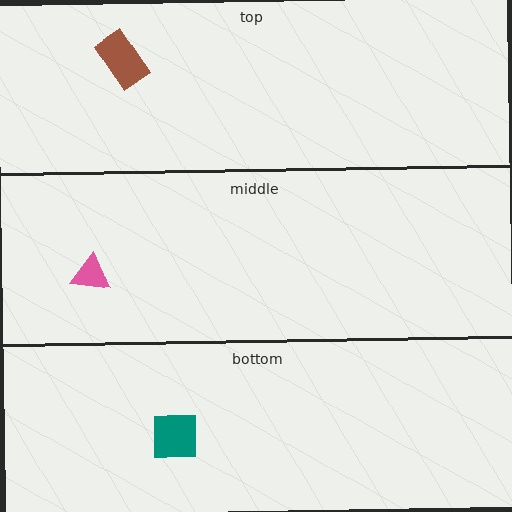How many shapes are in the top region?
1.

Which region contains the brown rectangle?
The top region.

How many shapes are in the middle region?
1.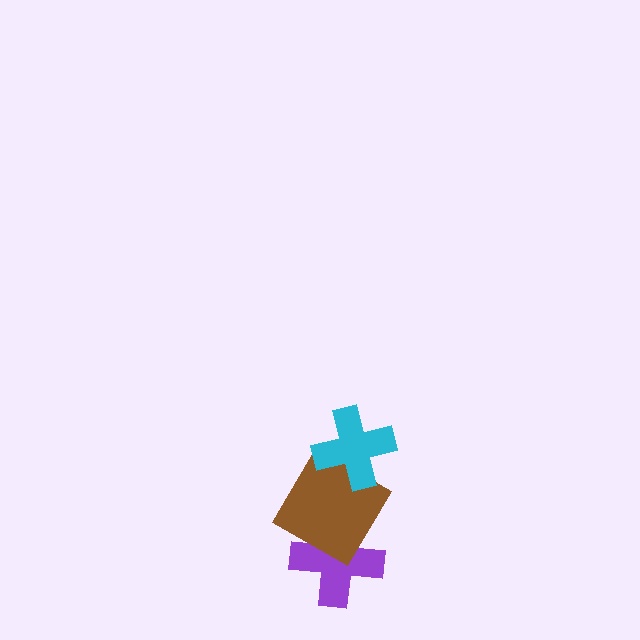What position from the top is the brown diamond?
The brown diamond is 2nd from the top.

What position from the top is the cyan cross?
The cyan cross is 1st from the top.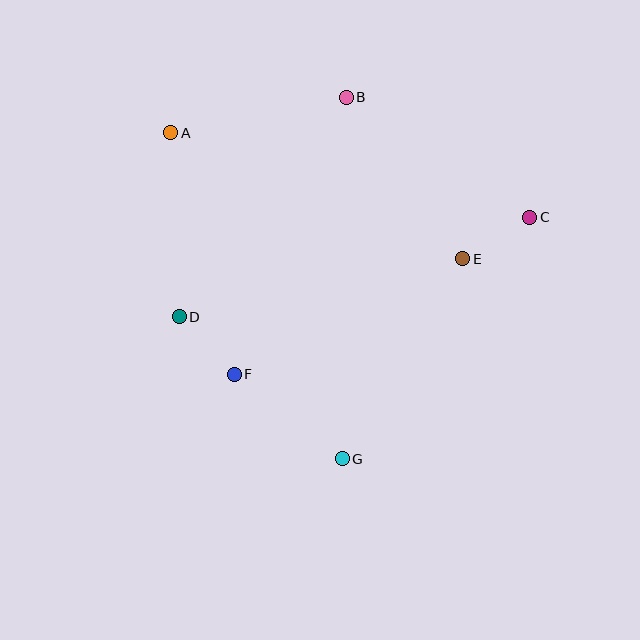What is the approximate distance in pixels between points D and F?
The distance between D and F is approximately 80 pixels.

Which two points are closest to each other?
Points C and E are closest to each other.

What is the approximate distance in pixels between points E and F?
The distance between E and F is approximately 256 pixels.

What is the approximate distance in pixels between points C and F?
The distance between C and F is approximately 335 pixels.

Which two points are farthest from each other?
Points A and C are farthest from each other.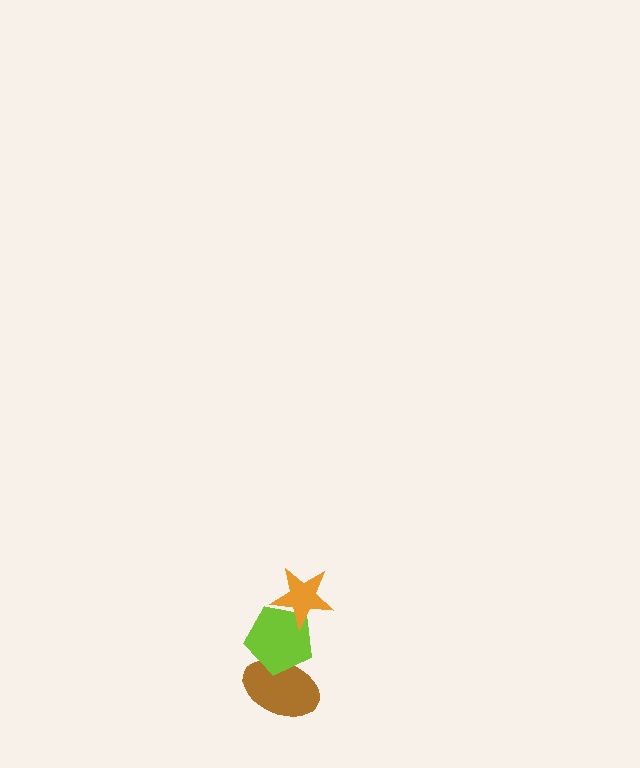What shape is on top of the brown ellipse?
The lime pentagon is on top of the brown ellipse.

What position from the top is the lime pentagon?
The lime pentagon is 2nd from the top.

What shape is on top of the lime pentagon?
The orange star is on top of the lime pentagon.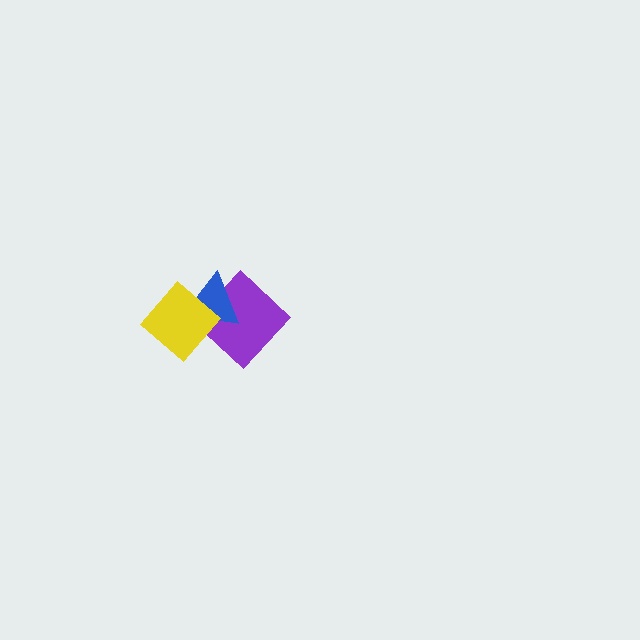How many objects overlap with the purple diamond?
2 objects overlap with the purple diamond.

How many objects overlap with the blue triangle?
2 objects overlap with the blue triangle.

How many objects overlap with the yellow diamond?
2 objects overlap with the yellow diamond.